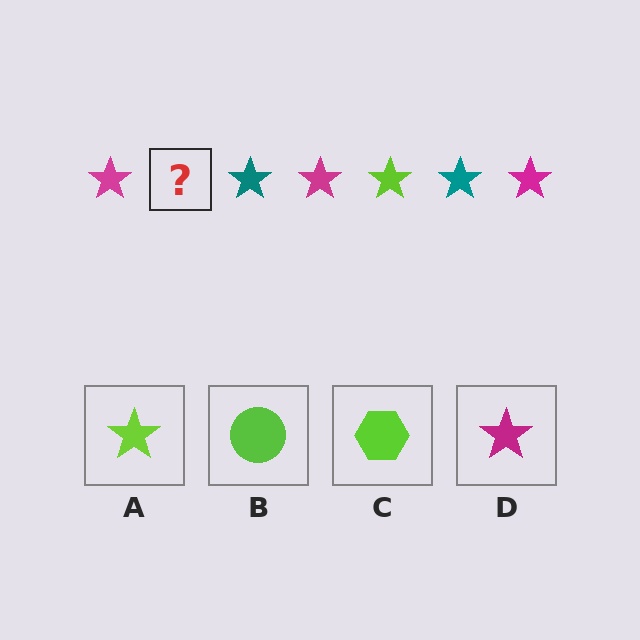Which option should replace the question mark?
Option A.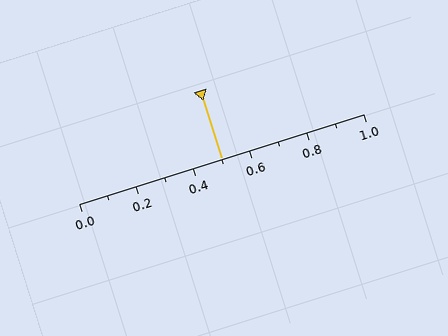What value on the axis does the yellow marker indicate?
The marker indicates approximately 0.5.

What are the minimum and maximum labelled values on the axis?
The axis runs from 0.0 to 1.0.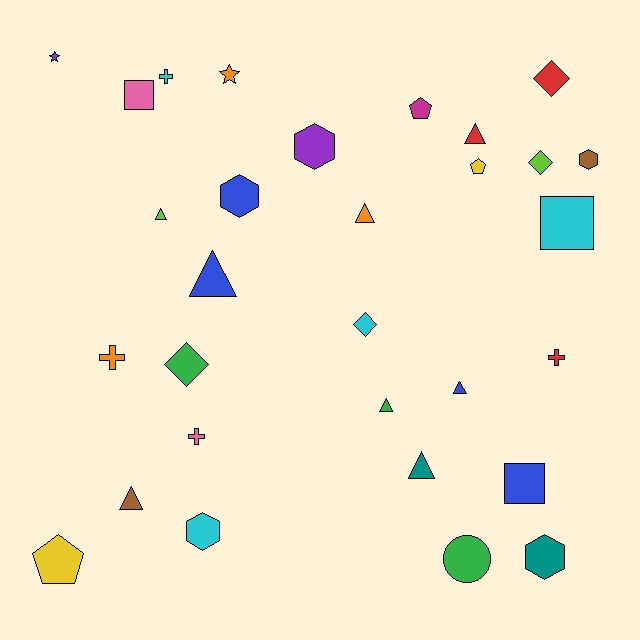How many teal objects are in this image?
There are 2 teal objects.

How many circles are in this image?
There is 1 circle.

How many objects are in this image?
There are 30 objects.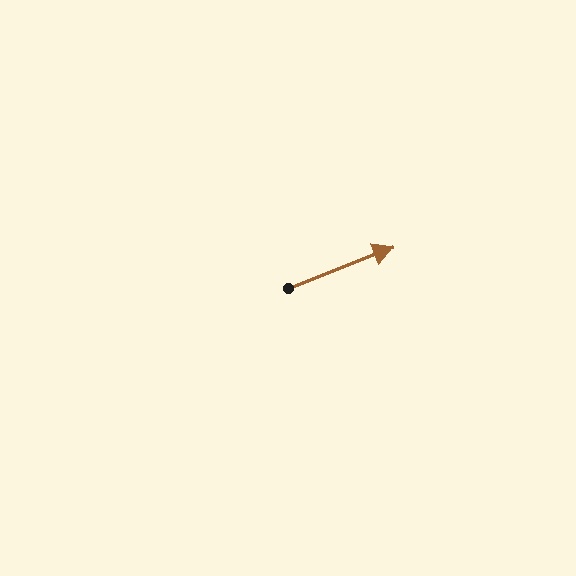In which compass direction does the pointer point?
East.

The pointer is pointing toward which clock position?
Roughly 2 o'clock.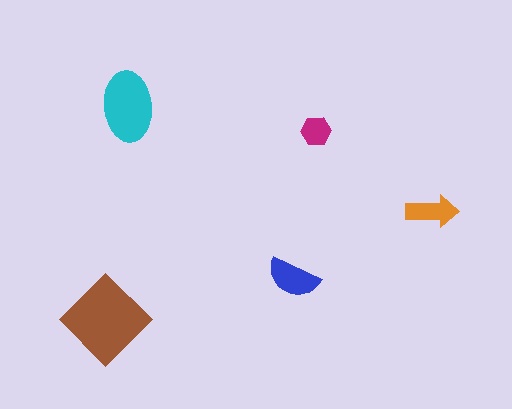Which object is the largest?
The brown diamond.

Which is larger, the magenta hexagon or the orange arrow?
The orange arrow.